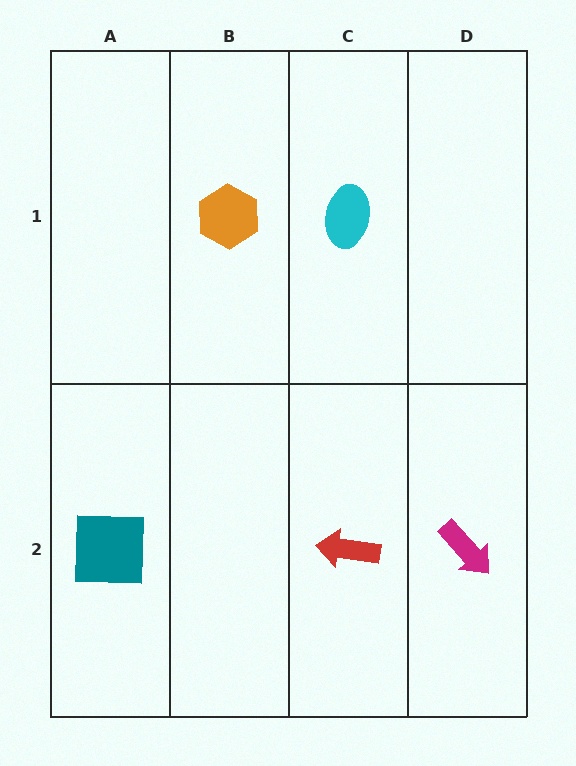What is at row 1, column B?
An orange hexagon.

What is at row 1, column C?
A cyan ellipse.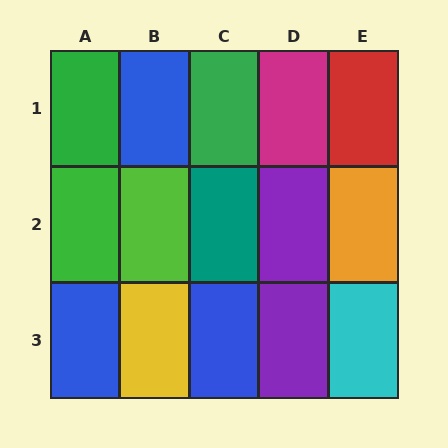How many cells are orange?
1 cell is orange.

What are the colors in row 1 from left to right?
Green, blue, green, magenta, red.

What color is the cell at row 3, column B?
Yellow.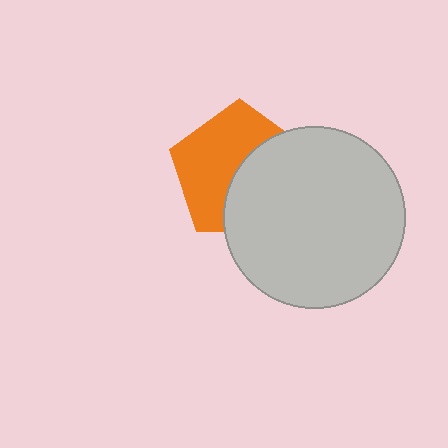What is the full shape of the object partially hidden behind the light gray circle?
The partially hidden object is an orange pentagon.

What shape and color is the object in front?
The object in front is a light gray circle.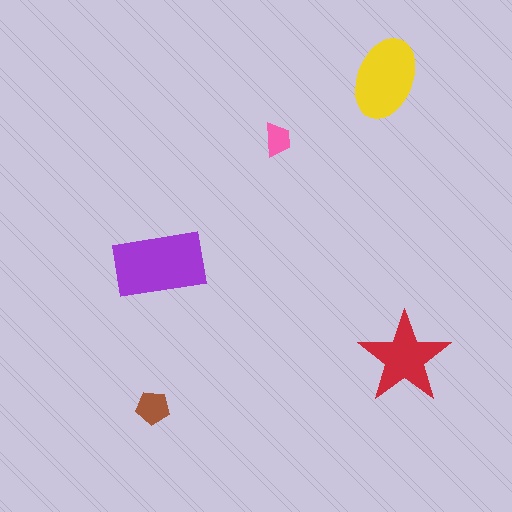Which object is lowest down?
The brown pentagon is bottommost.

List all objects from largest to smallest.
The purple rectangle, the yellow ellipse, the red star, the brown pentagon, the pink trapezoid.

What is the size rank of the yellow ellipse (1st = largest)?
2nd.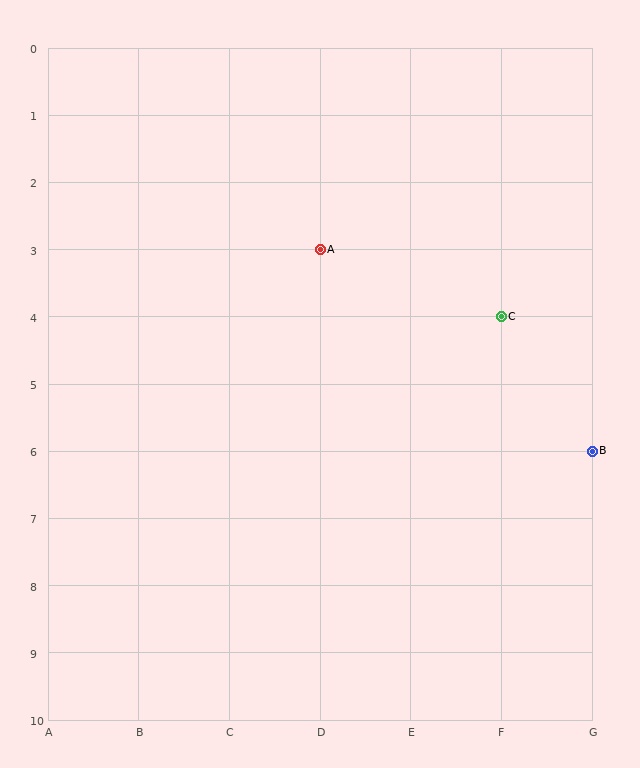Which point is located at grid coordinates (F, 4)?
Point C is at (F, 4).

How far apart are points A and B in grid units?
Points A and B are 3 columns and 3 rows apart (about 4.2 grid units diagonally).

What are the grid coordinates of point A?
Point A is at grid coordinates (D, 3).